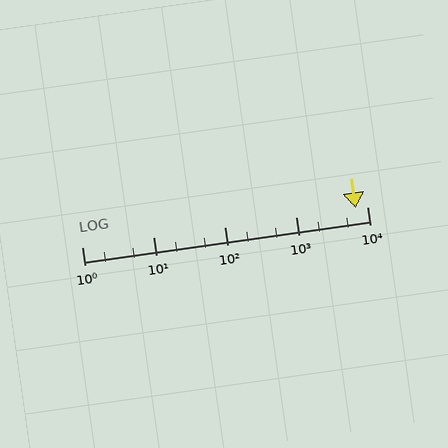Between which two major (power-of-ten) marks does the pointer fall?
The pointer is between 1000 and 10000.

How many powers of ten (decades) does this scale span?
The scale spans 4 decades, from 1 to 10000.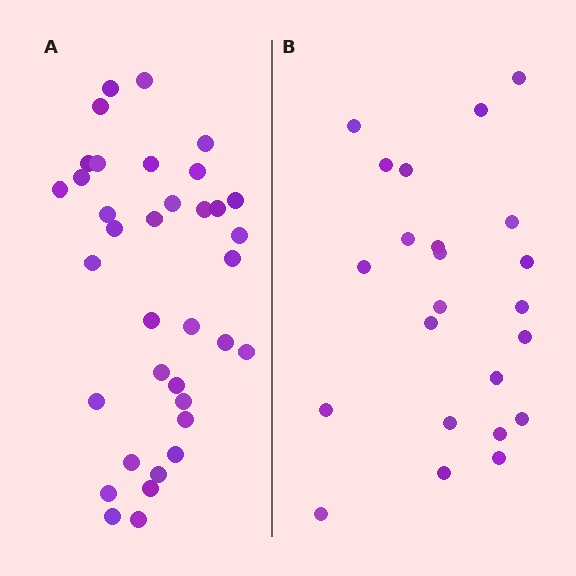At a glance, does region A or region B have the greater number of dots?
Region A (the left region) has more dots.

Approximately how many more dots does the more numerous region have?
Region A has approximately 15 more dots than region B.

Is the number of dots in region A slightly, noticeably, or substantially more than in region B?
Region A has substantially more. The ratio is roughly 1.6 to 1.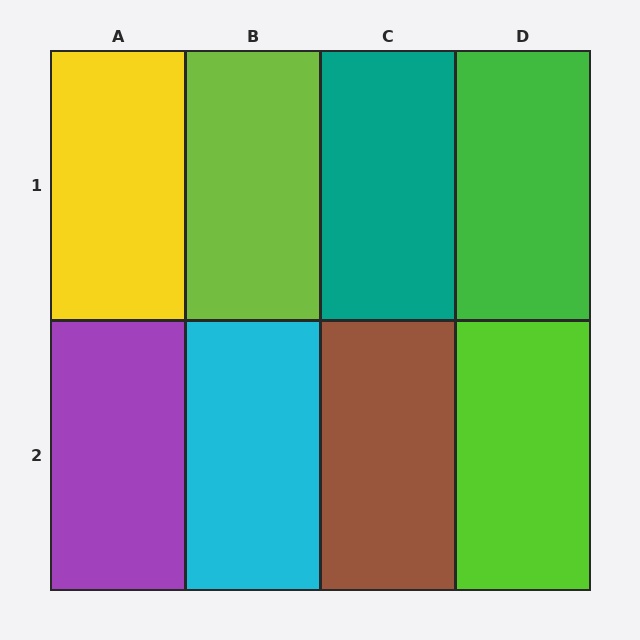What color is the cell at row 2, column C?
Brown.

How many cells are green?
1 cell is green.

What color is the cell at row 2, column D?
Lime.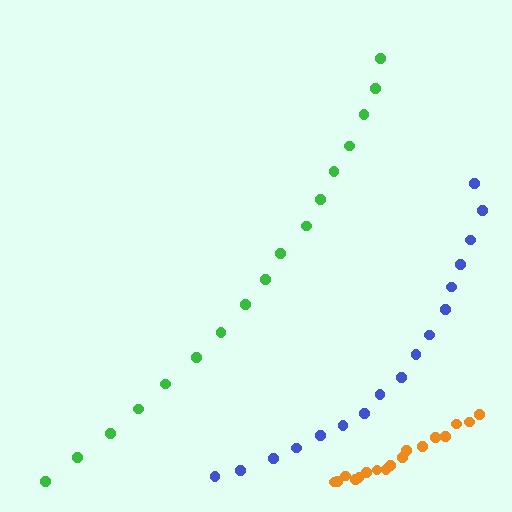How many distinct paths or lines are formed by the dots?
There are 3 distinct paths.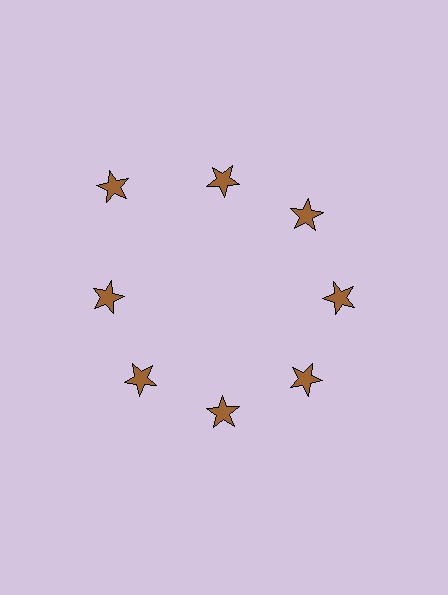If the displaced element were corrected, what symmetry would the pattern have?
It would have 8-fold rotational symmetry — the pattern would map onto itself every 45 degrees.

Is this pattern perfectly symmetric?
No. The 8 brown stars are arranged in a ring, but one element near the 10 o'clock position is pushed outward from the center, breaking the 8-fold rotational symmetry.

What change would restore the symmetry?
The symmetry would be restored by moving it inward, back onto the ring so that all 8 stars sit at equal angles and equal distance from the center.